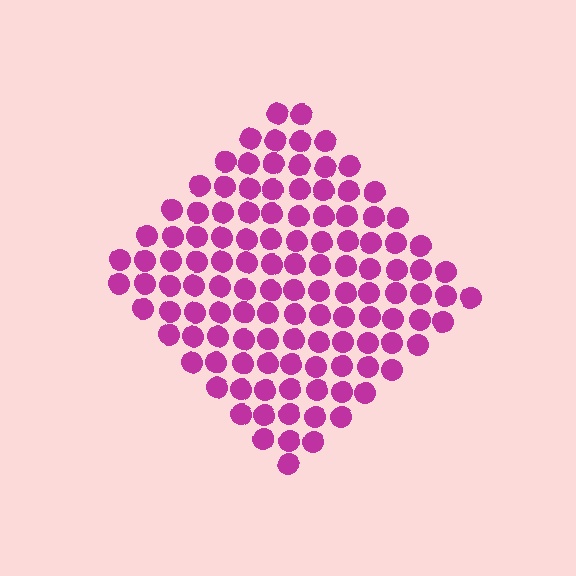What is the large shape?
The large shape is a diamond.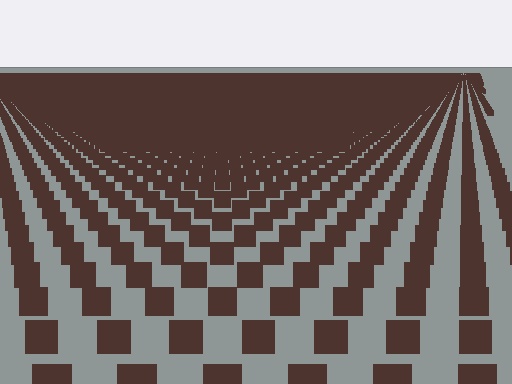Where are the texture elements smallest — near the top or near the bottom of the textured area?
Near the top.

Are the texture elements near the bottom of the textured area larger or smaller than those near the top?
Larger. Near the bottom, elements are closer to the viewer and appear at a bigger on-screen size.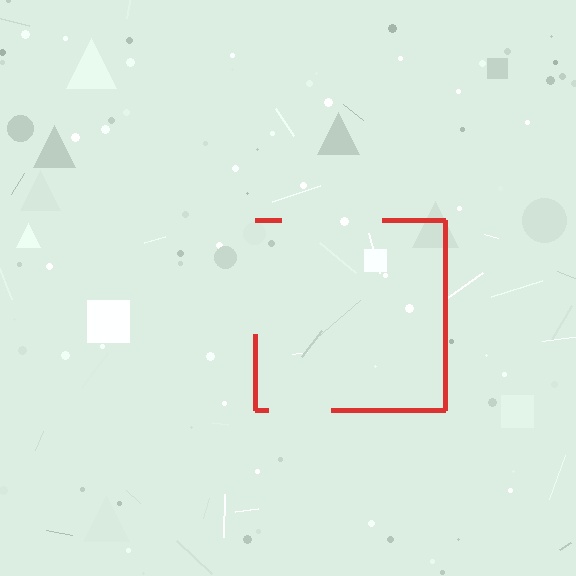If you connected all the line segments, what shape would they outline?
They would outline a square.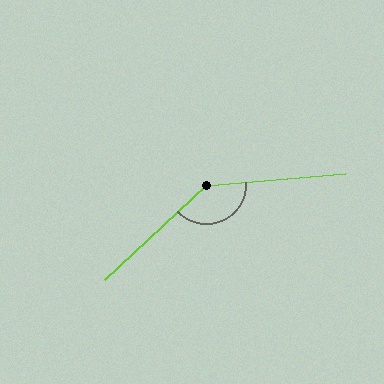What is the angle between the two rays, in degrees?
Approximately 141 degrees.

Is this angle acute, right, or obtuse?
It is obtuse.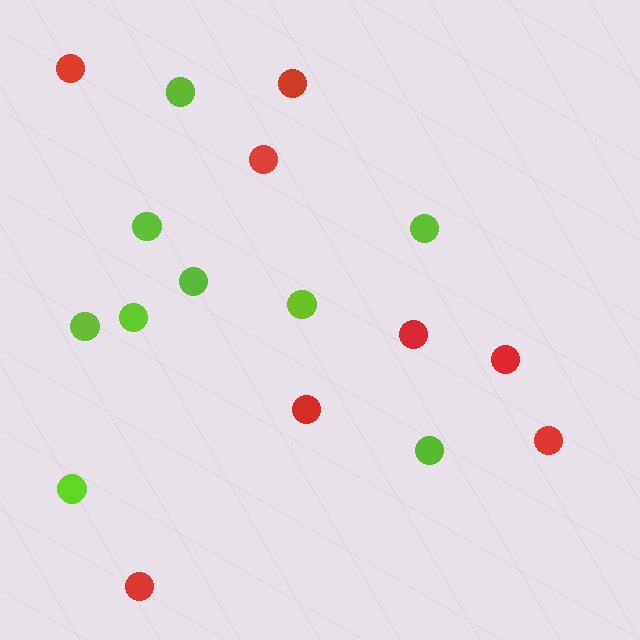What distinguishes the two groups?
There are 2 groups: one group of red circles (8) and one group of lime circles (9).